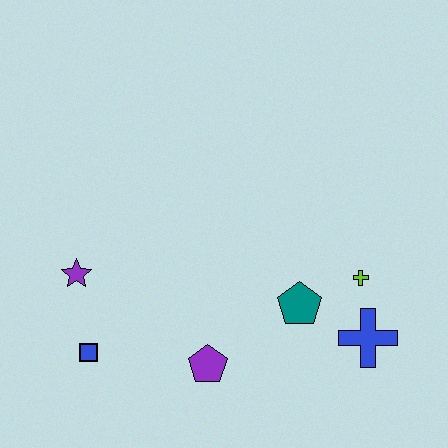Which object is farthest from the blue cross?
The purple star is farthest from the blue cross.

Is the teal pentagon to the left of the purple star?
No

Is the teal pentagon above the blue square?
Yes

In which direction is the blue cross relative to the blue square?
The blue cross is to the right of the blue square.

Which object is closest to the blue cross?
The lime cross is closest to the blue cross.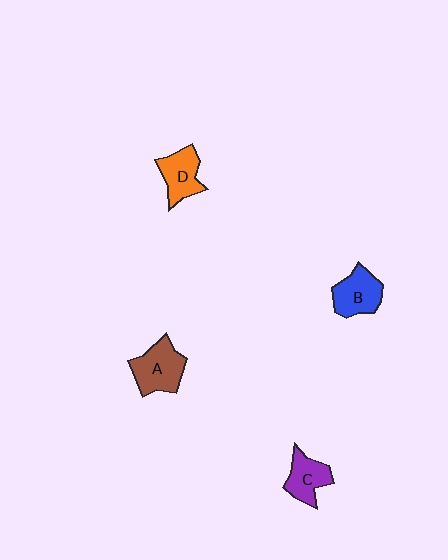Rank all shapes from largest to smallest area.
From largest to smallest: A (brown), B (blue), D (orange), C (purple).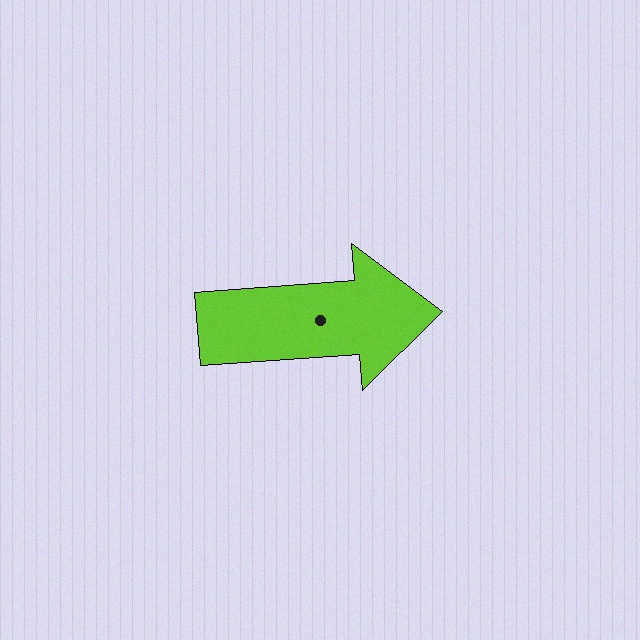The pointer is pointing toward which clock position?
Roughly 3 o'clock.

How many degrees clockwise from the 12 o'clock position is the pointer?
Approximately 86 degrees.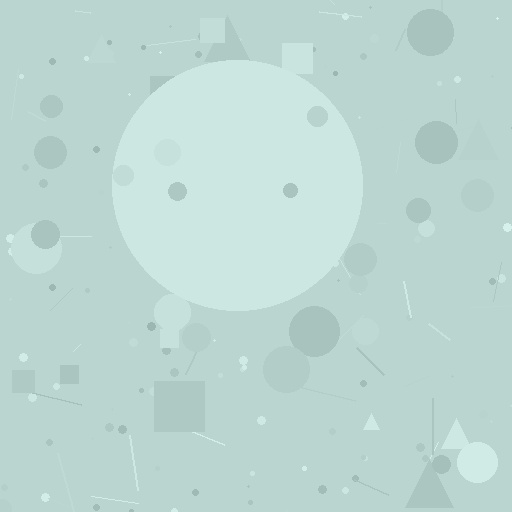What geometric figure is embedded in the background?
A circle is embedded in the background.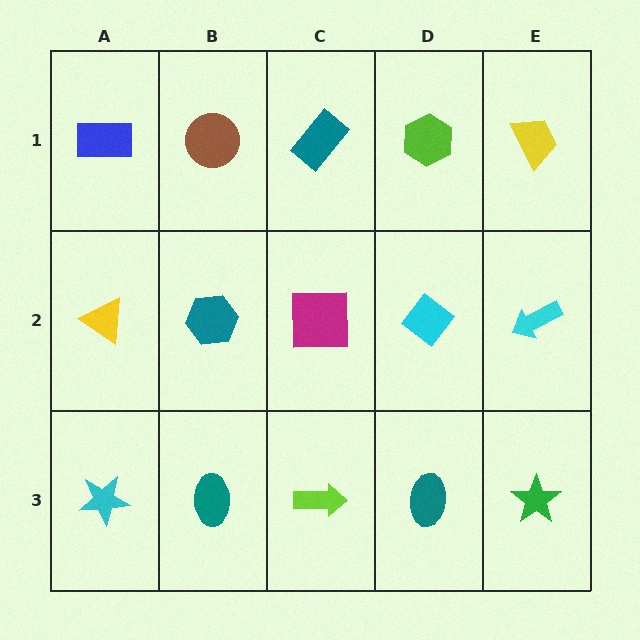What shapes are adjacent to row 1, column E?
A cyan arrow (row 2, column E), a lime hexagon (row 1, column D).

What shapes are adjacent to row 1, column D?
A cyan diamond (row 2, column D), a teal rectangle (row 1, column C), a yellow trapezoid (row 1, column E).